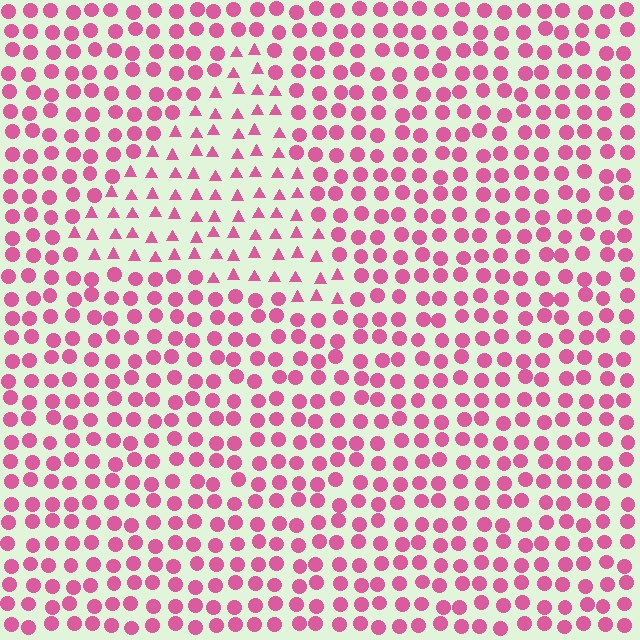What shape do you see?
I see a triangle.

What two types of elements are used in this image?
The image uses triangles inside the triangle region and circles outside it.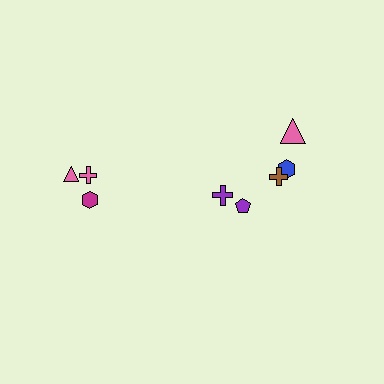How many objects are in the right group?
There are 5 objects.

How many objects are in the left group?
There are 3 objects.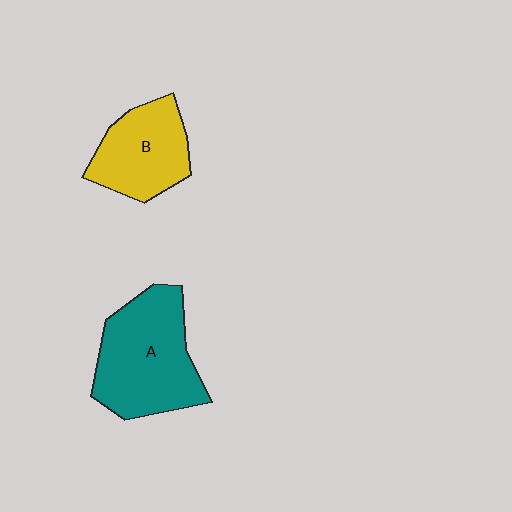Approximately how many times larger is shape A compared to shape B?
Approximately 1.4 times.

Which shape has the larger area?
Shape A (teal).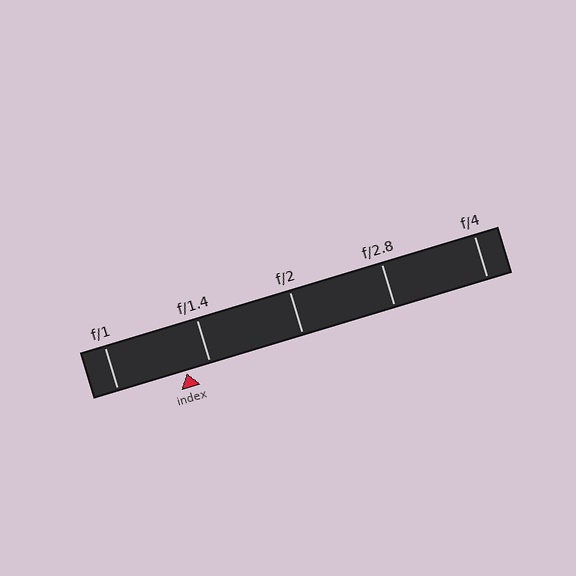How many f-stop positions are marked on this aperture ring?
There are 5 f-stop positions marked.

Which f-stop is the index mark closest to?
The index mark is closest to f/1.4.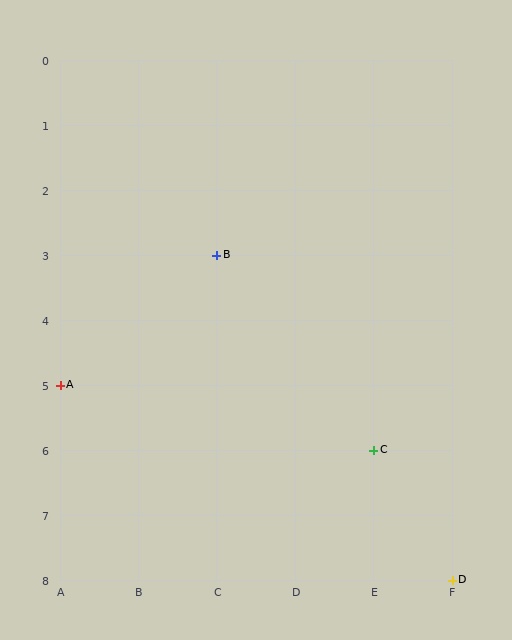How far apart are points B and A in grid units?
Points B and A are 2 columns and 2 rows apart (about 2.8 grid units diagonally).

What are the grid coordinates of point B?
Point B is at grid coordinates (C, 3).